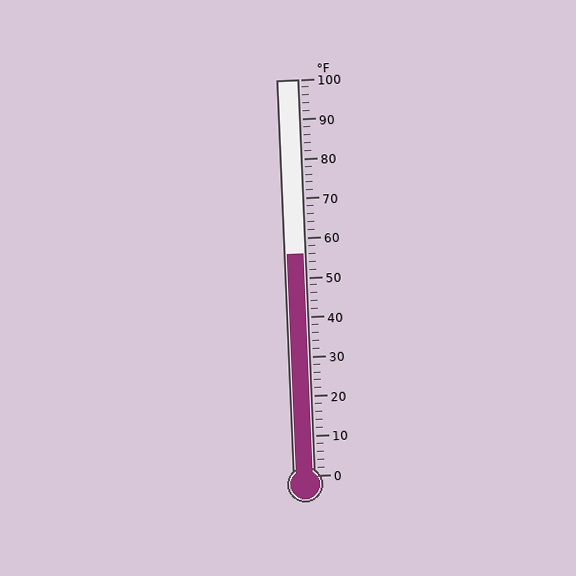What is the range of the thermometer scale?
The thermometer scale ranges from 0°F to 100°F.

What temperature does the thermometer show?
The thermometer shows approximately 56°F.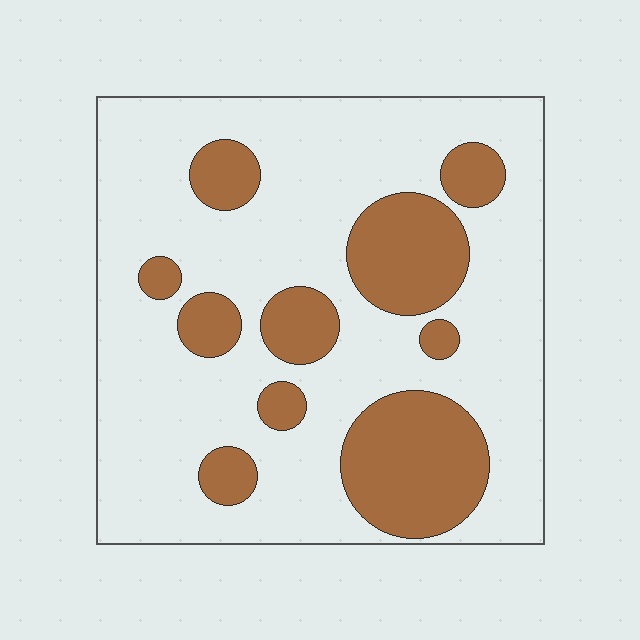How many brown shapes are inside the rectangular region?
10.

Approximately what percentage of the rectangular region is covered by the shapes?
Approximately 25%.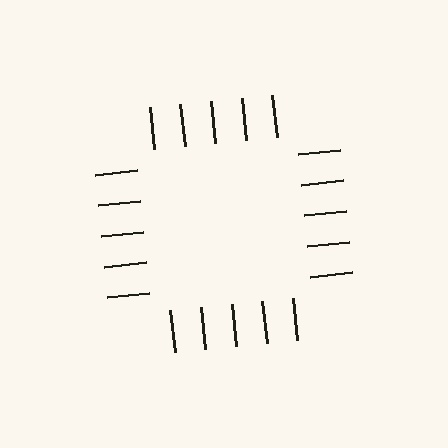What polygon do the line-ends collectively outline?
An illusory square — the line segments terminate on its edges but no continuous stroke is drawn.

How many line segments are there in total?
20 — 5 along each of the 4 edges.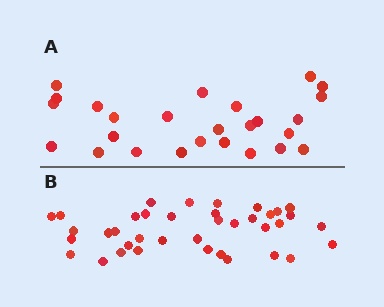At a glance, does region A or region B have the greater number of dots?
Region B (the bottom region) has more dots.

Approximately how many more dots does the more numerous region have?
Region B has roughly 12 or so more dots than region A.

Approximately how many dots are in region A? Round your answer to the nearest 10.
About 30 dots. (The exact count is 26, which rounds to 30.)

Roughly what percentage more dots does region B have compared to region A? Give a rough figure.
About 45% more.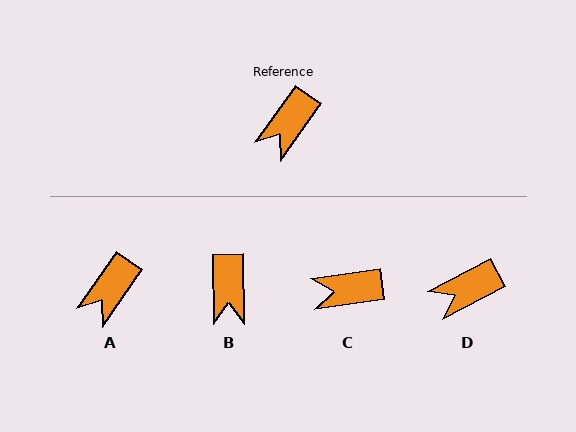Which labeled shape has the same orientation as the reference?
A.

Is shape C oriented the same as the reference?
No, it is off by about 47 degrees.